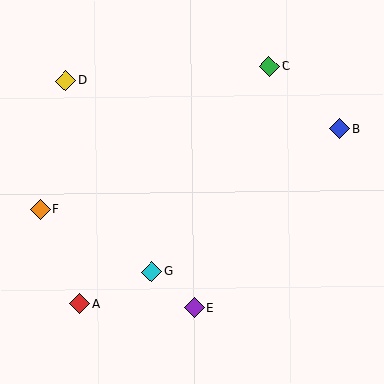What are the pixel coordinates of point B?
Point B is at (340, 129).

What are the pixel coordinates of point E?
Point E is at (195, 308).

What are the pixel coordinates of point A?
Point A is at (80, 304).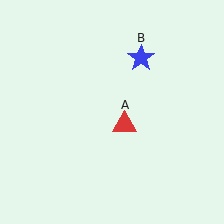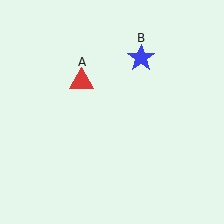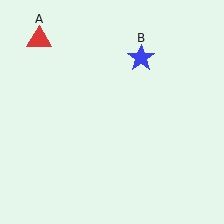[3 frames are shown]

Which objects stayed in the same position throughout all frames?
Blue star (object B) remained stationary.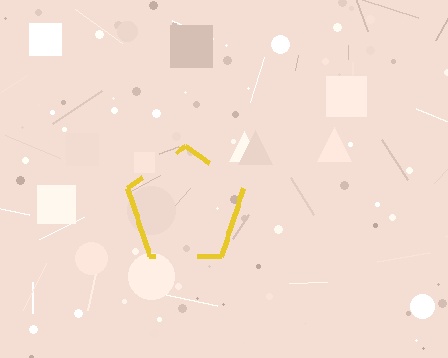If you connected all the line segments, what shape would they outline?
They would outline a pentagon.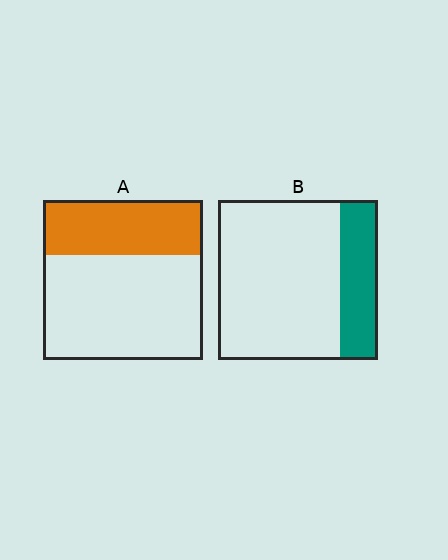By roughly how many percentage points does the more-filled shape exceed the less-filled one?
By roughly 10 percentage points (A over B).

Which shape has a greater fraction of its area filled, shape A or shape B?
Shape A.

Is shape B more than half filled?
No.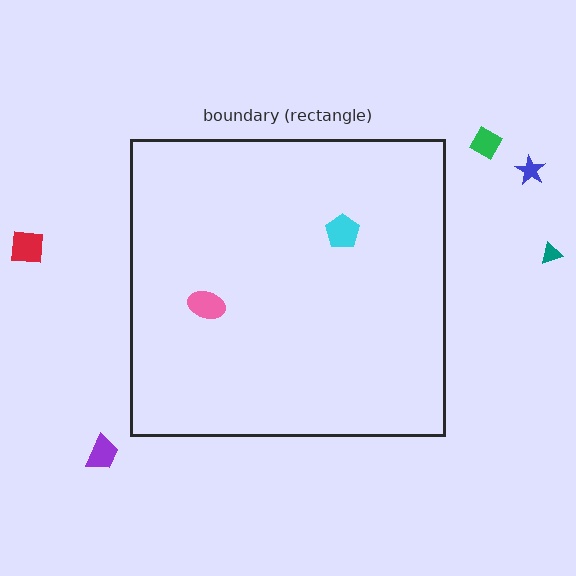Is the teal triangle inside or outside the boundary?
Outside.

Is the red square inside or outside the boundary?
Outside.